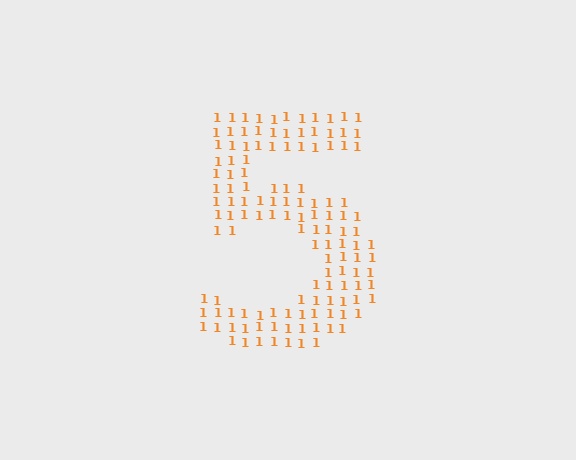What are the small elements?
The small elements are digit 1's.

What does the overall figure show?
The overall figure shows the digit 5.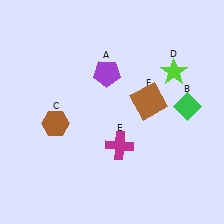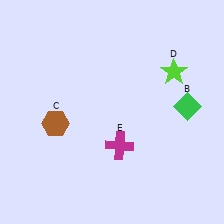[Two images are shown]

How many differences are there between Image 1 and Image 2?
There are 2 differences between the two images.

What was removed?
The purple pentagon (A), the brown square (F) were removed in Image 2.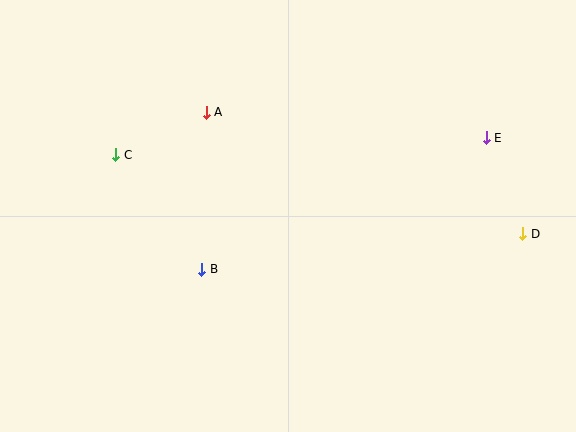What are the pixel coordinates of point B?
Point B is at (202, 269).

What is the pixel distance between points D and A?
The distance between D and A is 339 pixels.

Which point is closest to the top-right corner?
Point E is closest to the top-right corner.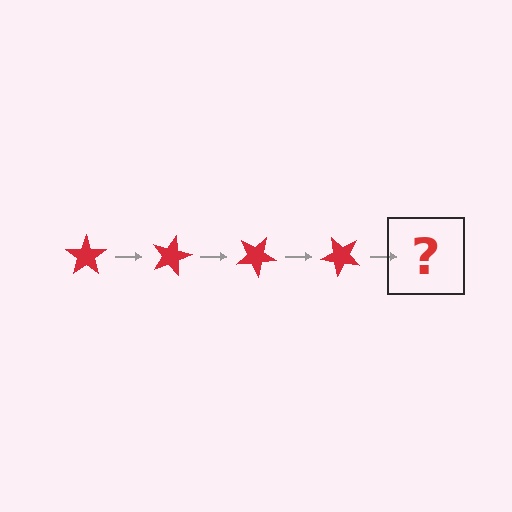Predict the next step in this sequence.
The next step is a red star rotated 60 degrees.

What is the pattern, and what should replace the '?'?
The pattern is that the star rotates 15 degrees each step. The '?' should be a red star rotated 60 degrees.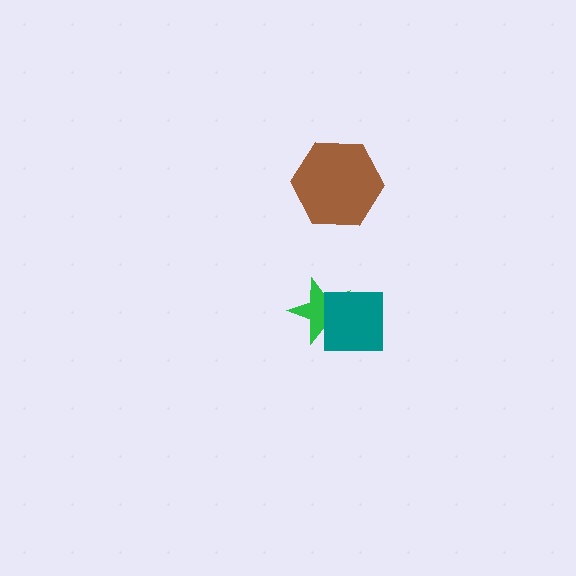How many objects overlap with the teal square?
1 object overlaps with the teal square.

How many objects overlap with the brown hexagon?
0 objects overlap with the brown hexagon.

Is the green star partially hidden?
Yes, it is partially covered by another shape.